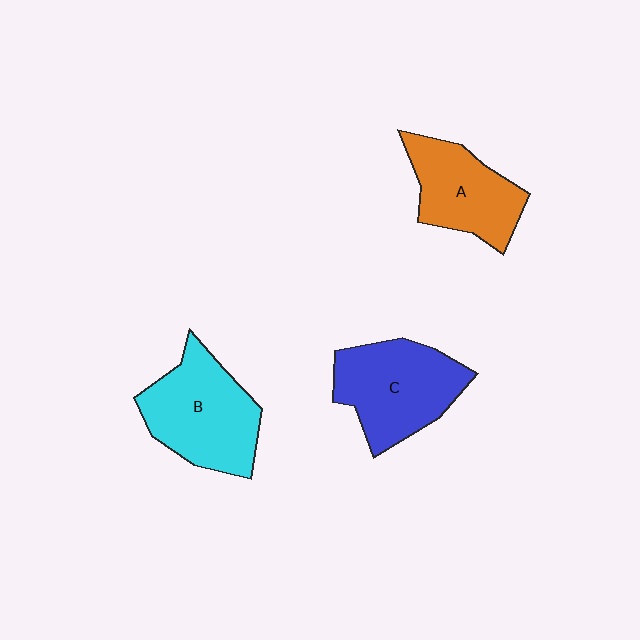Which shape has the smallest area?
Shape A (orange).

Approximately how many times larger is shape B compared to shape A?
Approximately 1.3 times.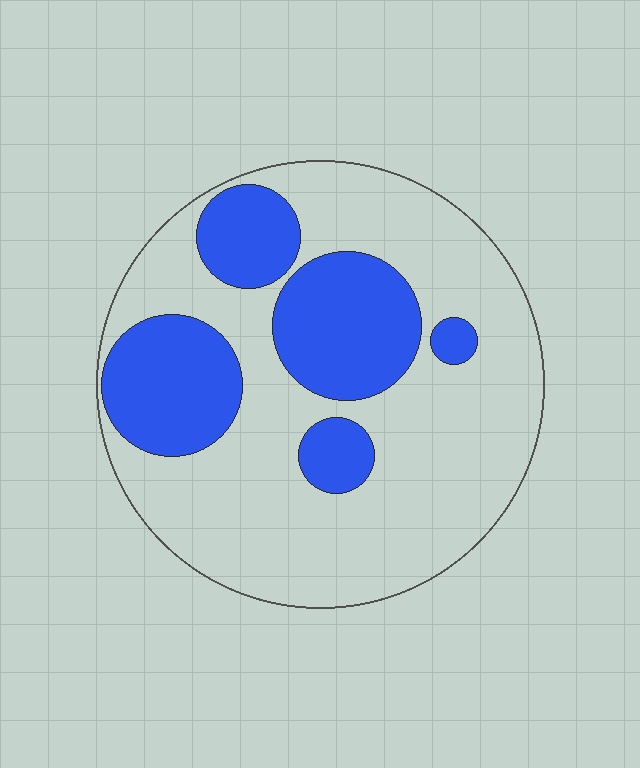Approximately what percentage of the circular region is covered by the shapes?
Approximately 30%.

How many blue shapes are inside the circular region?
5.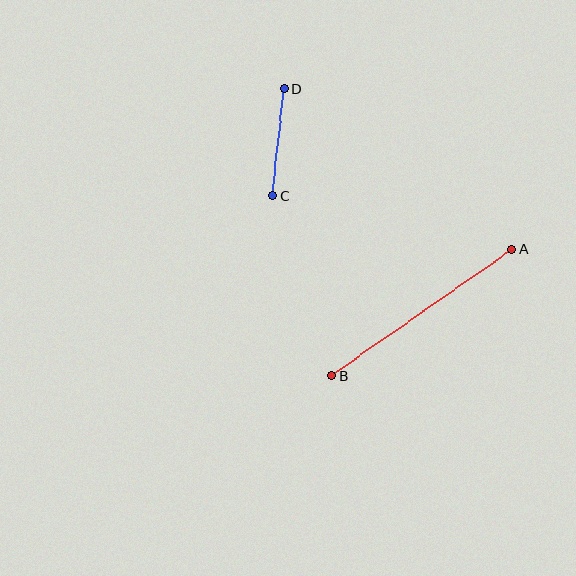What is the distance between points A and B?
The distance is approximately 220 pixels.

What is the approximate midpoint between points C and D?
The midpoint is at approximately (279, 142) pixels.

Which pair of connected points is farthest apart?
Points A and B are farthest apart.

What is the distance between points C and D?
The distance is approximately 108 pixels.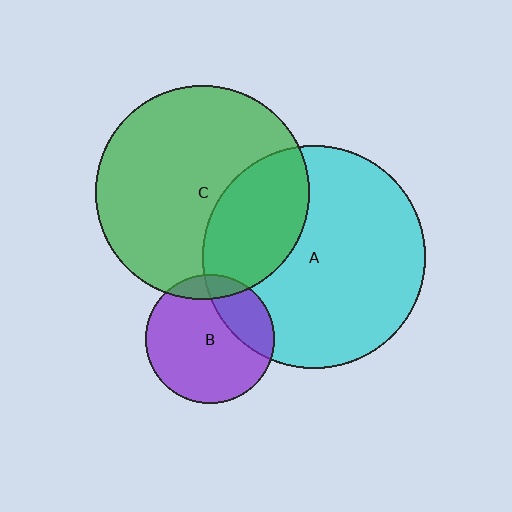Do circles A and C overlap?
Yes.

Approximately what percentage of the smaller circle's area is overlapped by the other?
Approximately 30%.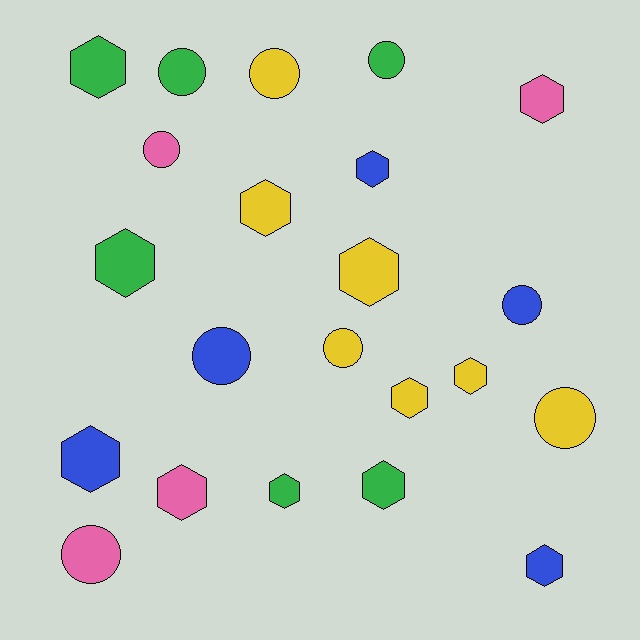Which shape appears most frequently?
Hexagon, with 13 objects.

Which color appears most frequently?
Yellow, with 7 objects.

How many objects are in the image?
There are 22 objects.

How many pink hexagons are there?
There are 2 pink hexagons.